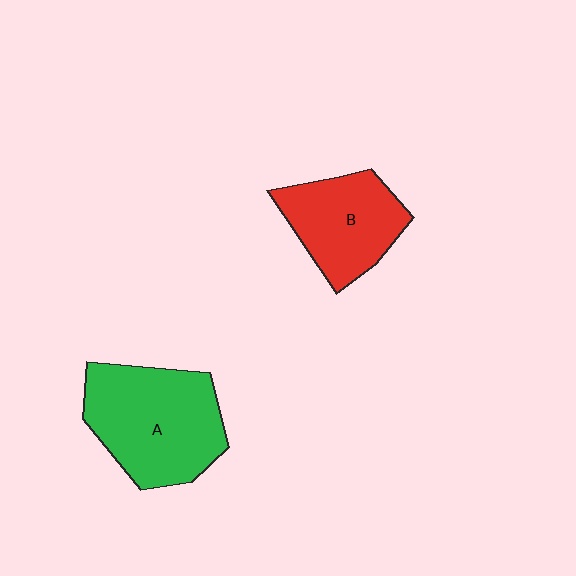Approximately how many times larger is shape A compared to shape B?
Approximately 1.4 times.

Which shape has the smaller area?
Shape B (red).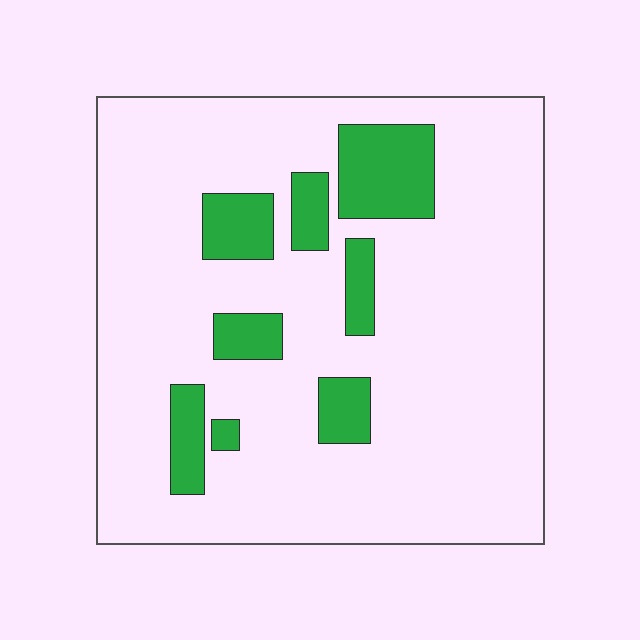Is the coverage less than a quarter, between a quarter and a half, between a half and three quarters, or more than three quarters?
Less than a quarter.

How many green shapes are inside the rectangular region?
8.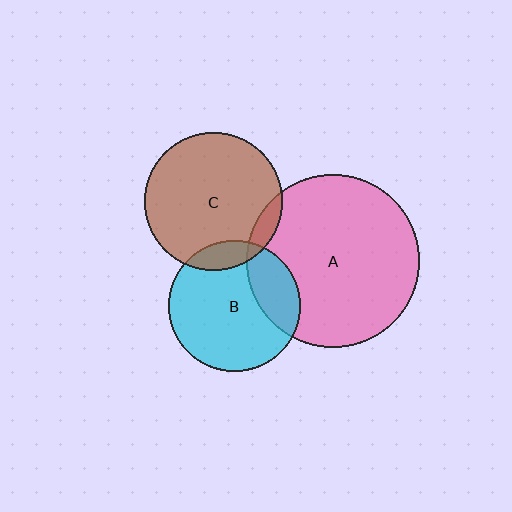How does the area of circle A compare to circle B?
Approximately 1.7 times.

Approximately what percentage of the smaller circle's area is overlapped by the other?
Approximately 10%.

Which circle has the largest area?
Circle A (pink).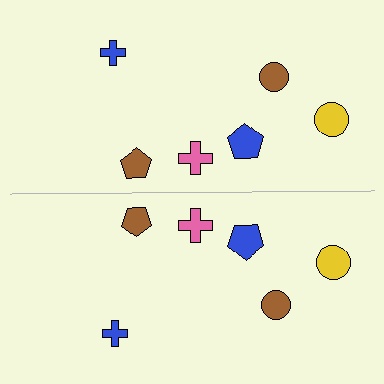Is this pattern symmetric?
Yes, this pattern has bilateral (reflection) symmetry.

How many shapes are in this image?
There are 12 shapes in this image.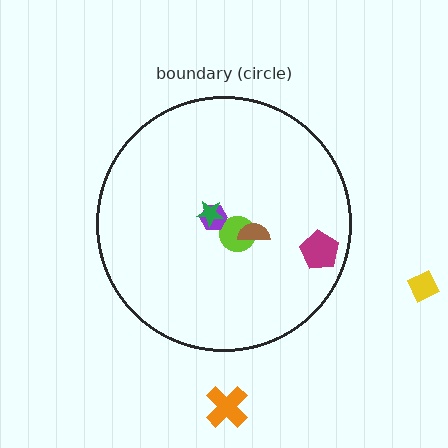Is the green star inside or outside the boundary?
Inside.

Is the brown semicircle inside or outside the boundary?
Inside.